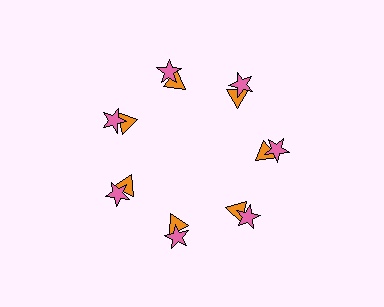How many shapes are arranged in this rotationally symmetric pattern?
There are 14 shapes, arranged in 7 groups of 2.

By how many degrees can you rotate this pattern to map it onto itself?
The pattern maps onto itself every 51 degrees of rotation.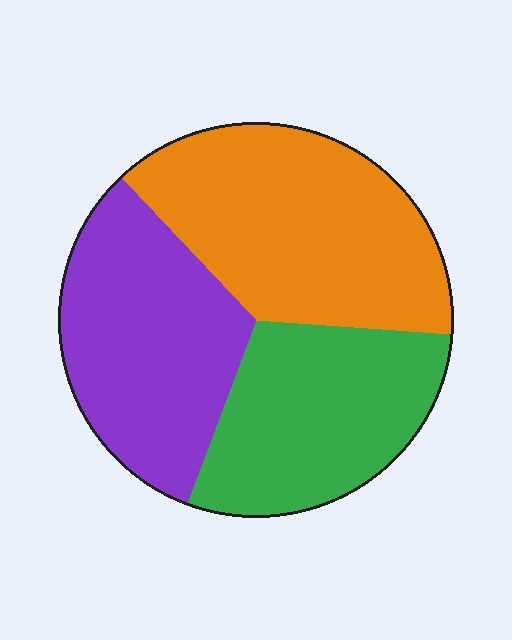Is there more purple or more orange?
Orange.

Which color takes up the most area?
Orange, at roughly 40%.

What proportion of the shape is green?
Green covers 29% of the shape.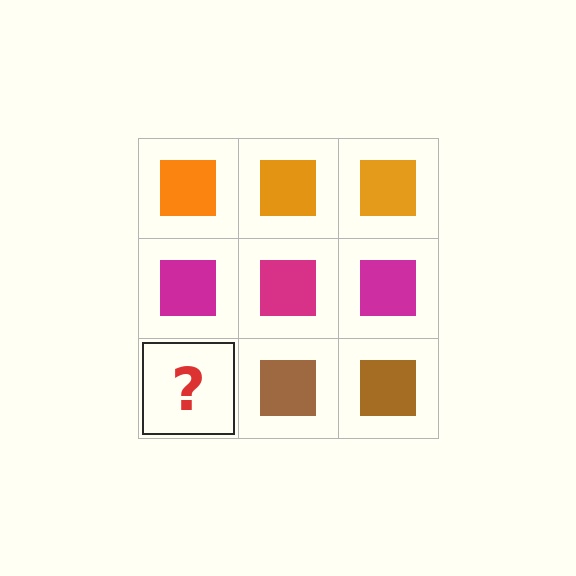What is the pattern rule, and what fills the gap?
The rule is that each row has a consistent color. The gap should be filled with a brown square.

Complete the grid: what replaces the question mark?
The question mark should be replaced with a brown square.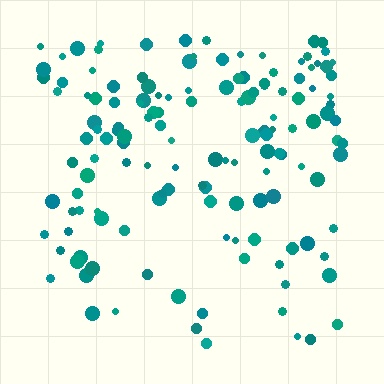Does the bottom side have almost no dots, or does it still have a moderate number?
Still a moderate number, just noticeably fewer than the top.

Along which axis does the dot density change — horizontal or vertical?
Vertical.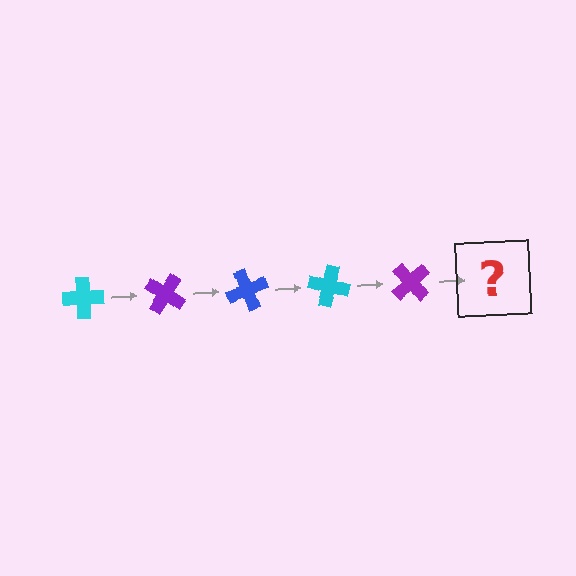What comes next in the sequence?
The next element should be a blue cross, rotated 175 degrees from the start.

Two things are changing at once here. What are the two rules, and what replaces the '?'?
The two rules are that it rotates 35 degrees each step and the color cycles through cyan, purple, and blue. The '?' should be a blue cross, rotated 175 degrees from the start.